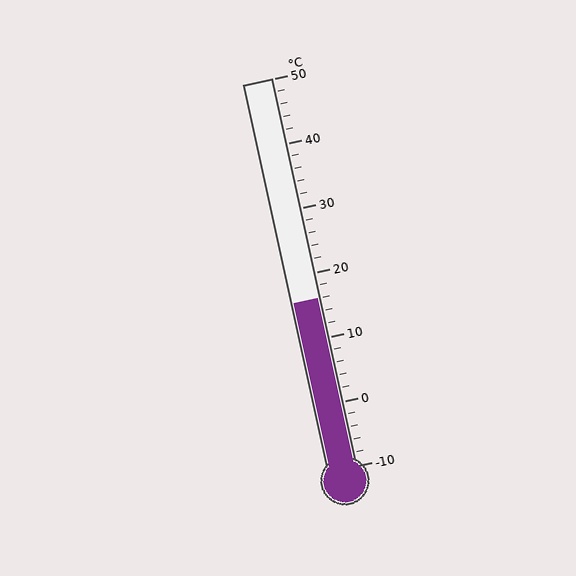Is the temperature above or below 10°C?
The temperature is above 10°C.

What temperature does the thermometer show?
The thermometer shows approximately 16°C.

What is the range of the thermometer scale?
The thermometer scale ranges from -10°C to 50°C.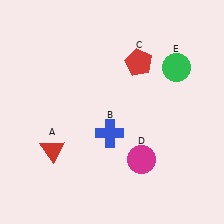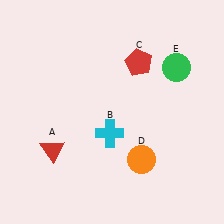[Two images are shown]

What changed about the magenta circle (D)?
In Image 1, D is magenta. In Image 2, it changed to orange.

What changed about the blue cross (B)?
In Image 1, B is blue. In Image 2, it changed to cyan.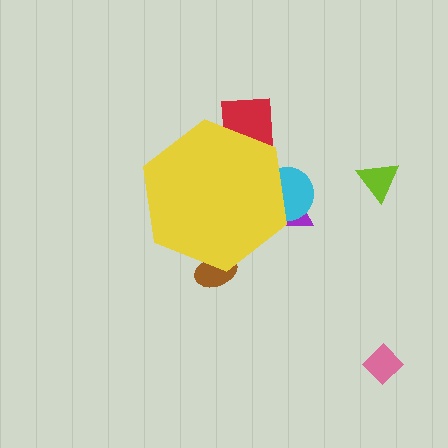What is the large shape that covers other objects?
A yellow hexagon.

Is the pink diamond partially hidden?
No, the pink diamond is fully visible.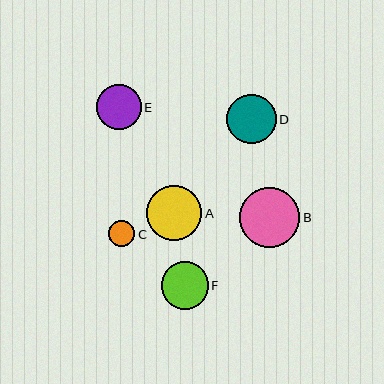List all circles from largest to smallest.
From largest to smallest: B, A, D, F, E, C.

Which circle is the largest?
Circle B is the largest with a size of approximately 60 pixels.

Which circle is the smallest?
Circle C is the smallest with a size of approximately 26 pixels.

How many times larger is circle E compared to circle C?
Circle E is approximately 1.7 times the size of circle C.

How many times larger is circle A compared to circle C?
Circle A is approximately 2.1 times the size of circle C.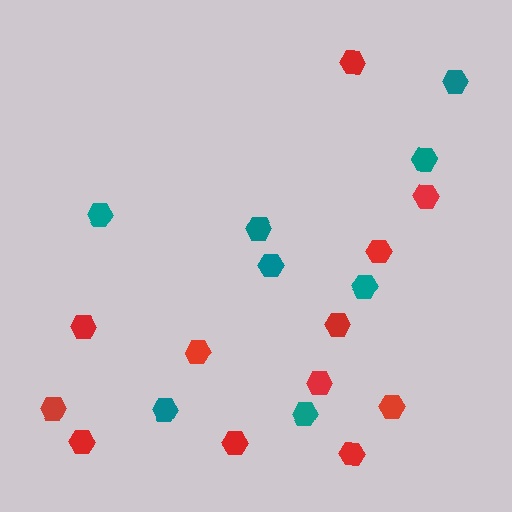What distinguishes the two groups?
There are 2 groups: one group of teal hexagons (8) and one group of red hexagons (12).